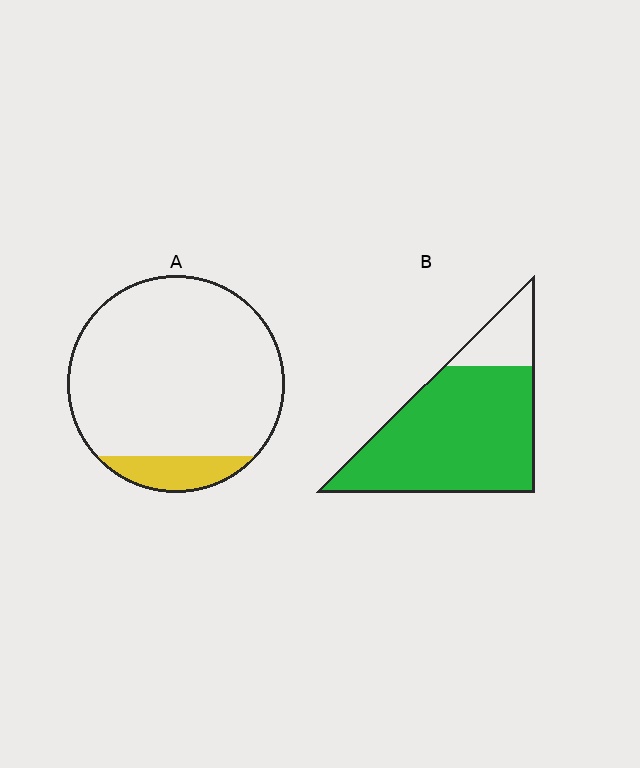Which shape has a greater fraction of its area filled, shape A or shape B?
Shape B.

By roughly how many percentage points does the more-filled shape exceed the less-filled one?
By roughly 70 percentage points (B over A).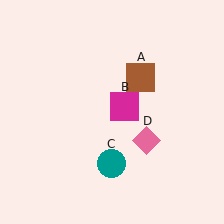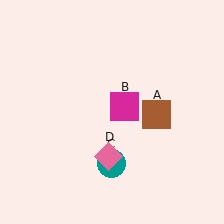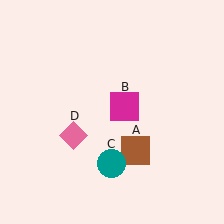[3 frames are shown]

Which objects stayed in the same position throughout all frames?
Magenta square (object B) and teal circle (object C) remained stationary.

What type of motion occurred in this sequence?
The brown square (object A), pink diamond (object D) rotated clockwise around the center of the scene.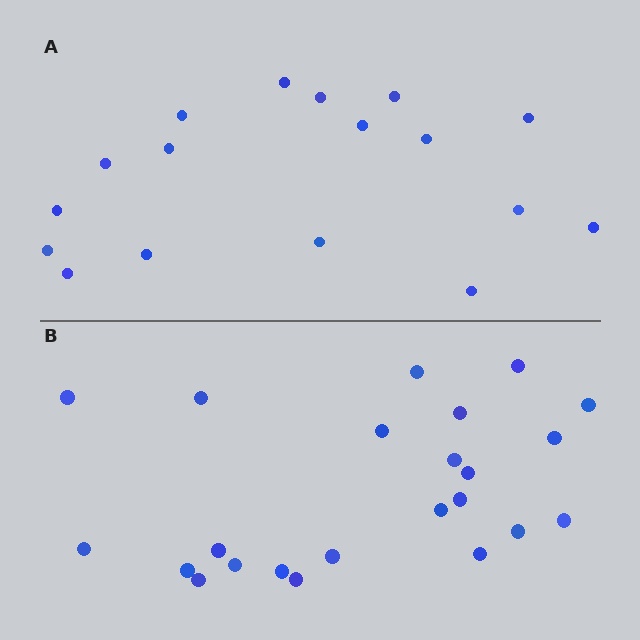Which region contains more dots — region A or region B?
Region B (the bottom region) has more dots.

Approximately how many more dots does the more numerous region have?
Region B has about 6 more dots than region A.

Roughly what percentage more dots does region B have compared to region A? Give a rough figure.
About 35% more.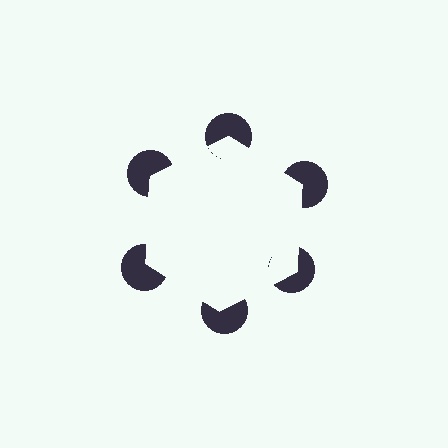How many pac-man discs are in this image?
There are 6 — one at each vertex of the illusory hexagon.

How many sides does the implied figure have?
6 sides.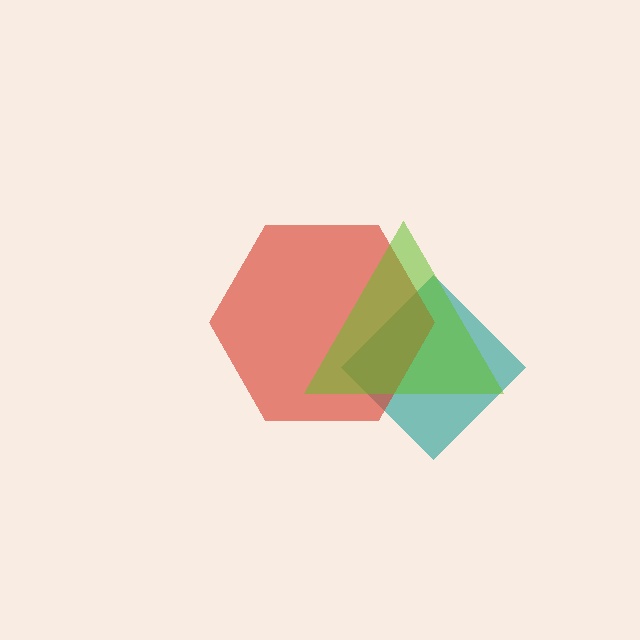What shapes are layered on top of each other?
The layered shapes are: a teal diamond, a red hexagon, a lime triangle.